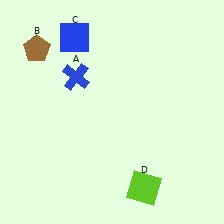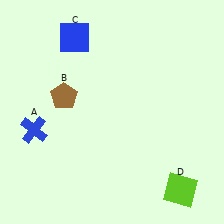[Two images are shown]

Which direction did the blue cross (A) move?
The blue cross (A) moved down.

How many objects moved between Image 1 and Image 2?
3 objects moved between the two images.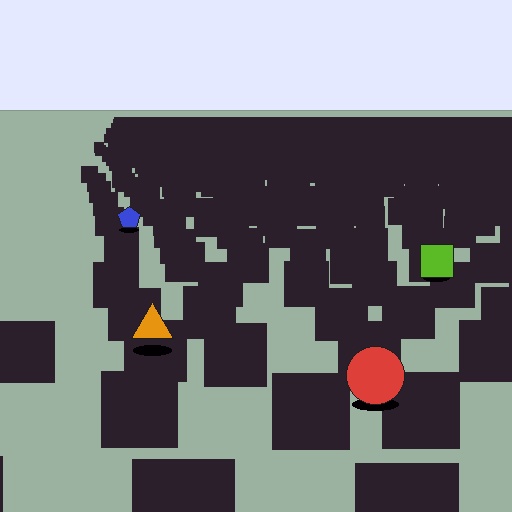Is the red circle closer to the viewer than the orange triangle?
Yes. The red circle is closer — you can tell from the texture gradient: the ground texture is coarser near it.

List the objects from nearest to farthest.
From nearest to farthest: the red circle, the orange triangle, the lime square, the blue pentagon.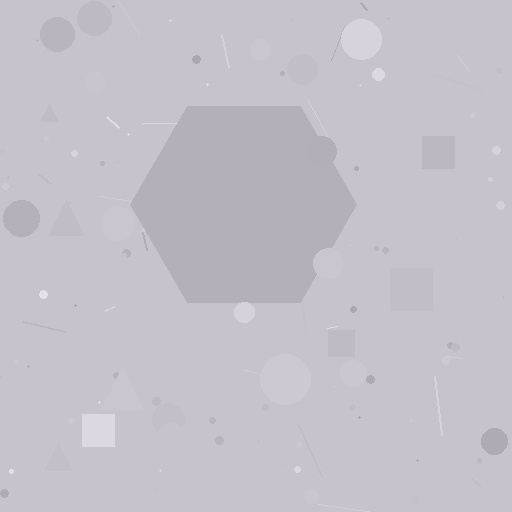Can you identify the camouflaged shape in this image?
The camouflaged shape is a hexagon.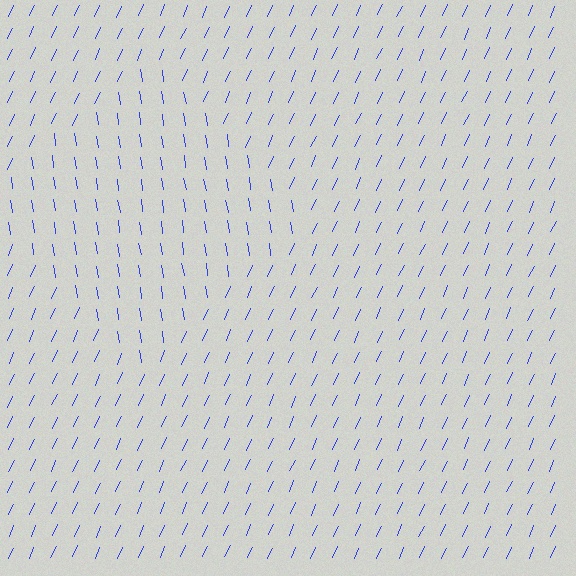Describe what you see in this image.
The image is filled with small blue line segments. A diamond region in the image has lines oriented differently from the surrounding lines, creating a visible texture boundary.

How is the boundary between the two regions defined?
The boundary is defined purely by a change in line orientation (approximately 33 degrees difference). All lines are the same color and thickness.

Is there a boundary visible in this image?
Yes, there is a texture boundary formed by a change in line orientation.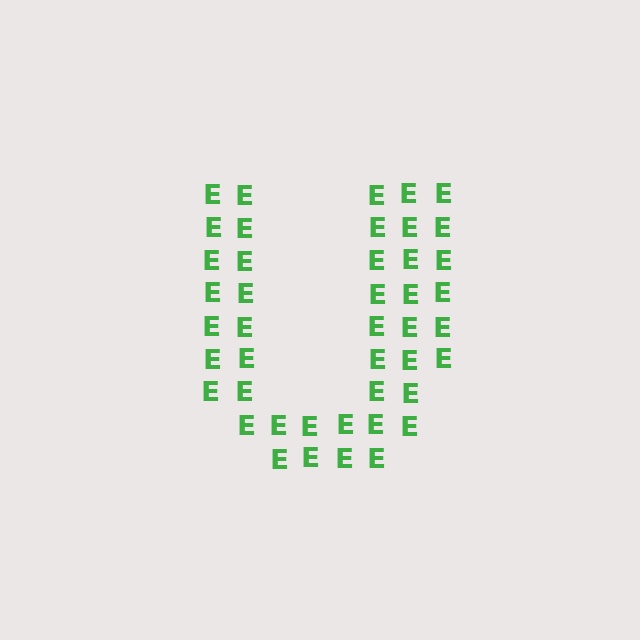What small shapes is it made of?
It is made of small letter E's.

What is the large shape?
The large shape is the letter U.